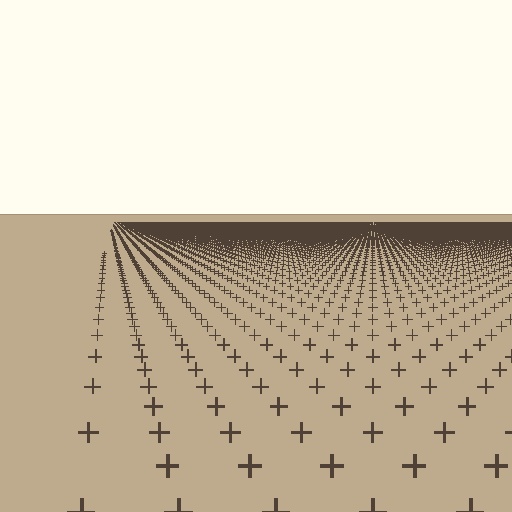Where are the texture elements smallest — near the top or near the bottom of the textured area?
Near the top.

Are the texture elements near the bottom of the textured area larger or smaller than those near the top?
Larger. Near the bottom, elements are closer to the viewer and appear at a bigger on-screen size.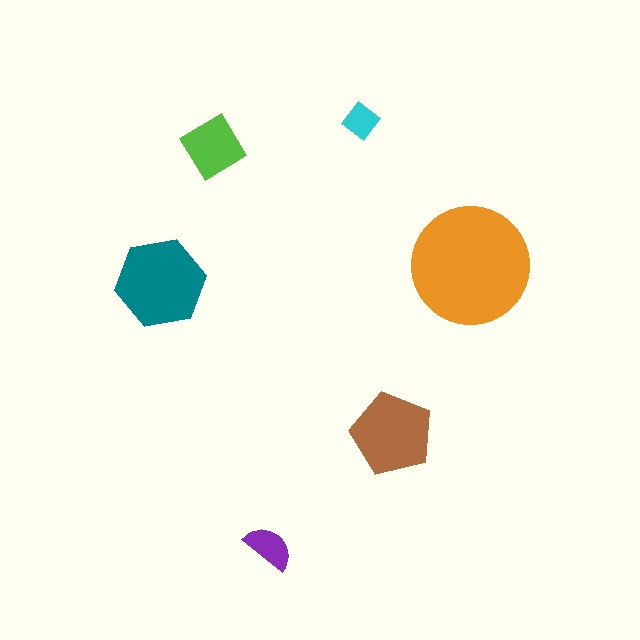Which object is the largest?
The orange circle.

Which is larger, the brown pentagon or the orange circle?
The orange circle.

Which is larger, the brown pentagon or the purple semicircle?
The brown pentagon.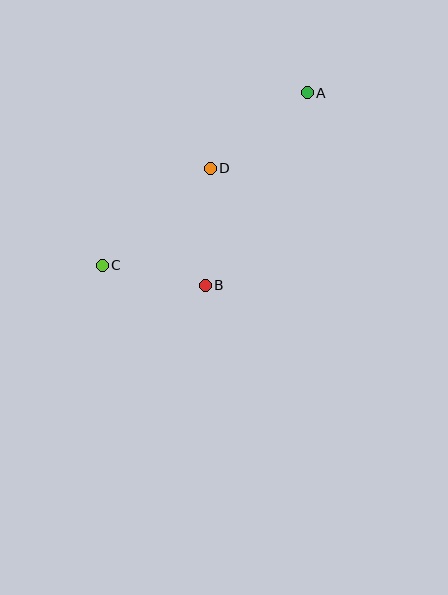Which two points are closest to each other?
Points B and C are closest to each other.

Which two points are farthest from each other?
Points A and C are farthest from each other.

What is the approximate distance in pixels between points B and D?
The distance between B and D is approximately 117 pixels.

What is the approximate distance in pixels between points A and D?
The distance between A and D is approximately 123 pixels.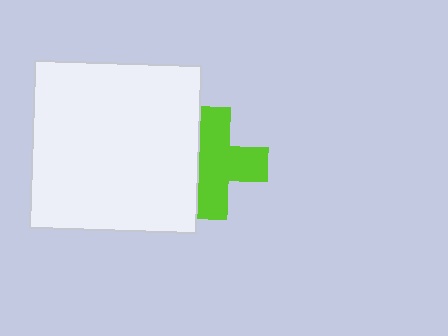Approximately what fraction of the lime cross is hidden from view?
Roughly 30% of the lime cross is hidden behind the white square.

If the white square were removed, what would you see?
You would see the complete lime cross.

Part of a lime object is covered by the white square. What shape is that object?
It is a cross.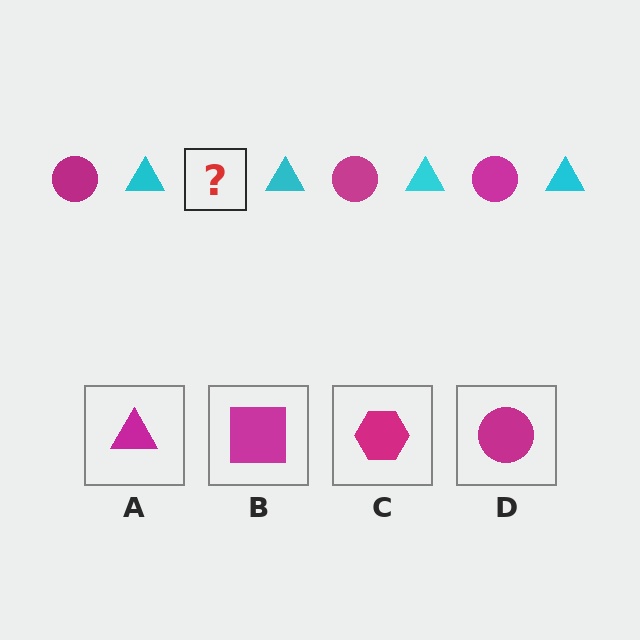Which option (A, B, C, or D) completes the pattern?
D.